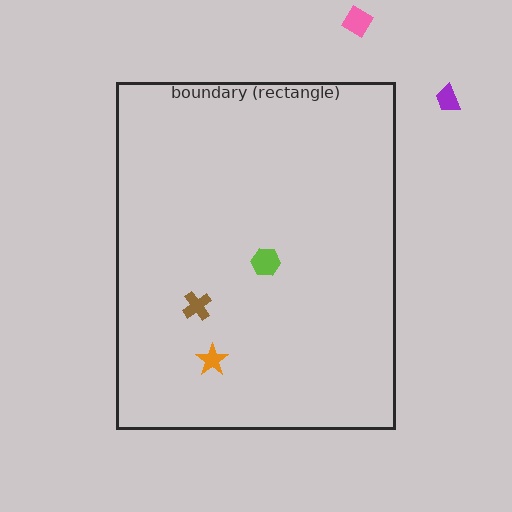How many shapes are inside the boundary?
3 inside, 2 outside.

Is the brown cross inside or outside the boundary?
Inside.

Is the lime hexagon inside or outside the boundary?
Inside.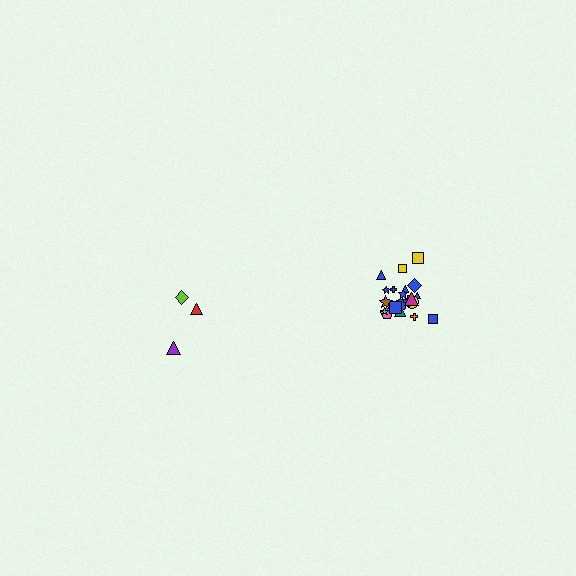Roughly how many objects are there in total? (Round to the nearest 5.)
Roughly 25 objects in total.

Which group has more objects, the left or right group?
The right group.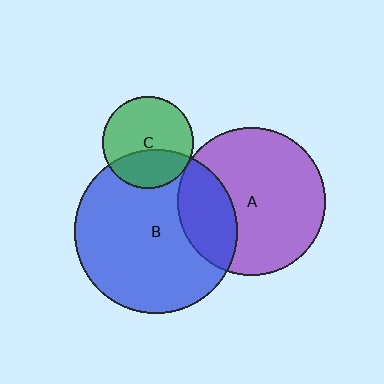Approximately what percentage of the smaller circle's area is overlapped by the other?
Approximately 25%.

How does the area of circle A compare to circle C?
Approximately 2.6 times.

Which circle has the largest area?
Circle B (blue).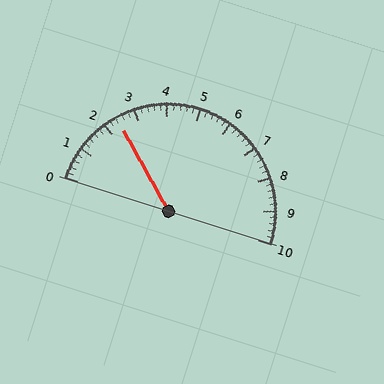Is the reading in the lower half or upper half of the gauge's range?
The reading is in the lower half of the range (0 to 10).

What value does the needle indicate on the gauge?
The needle indicates approximately 2.4.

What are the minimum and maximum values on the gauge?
The gauge ranges from 0 to 10.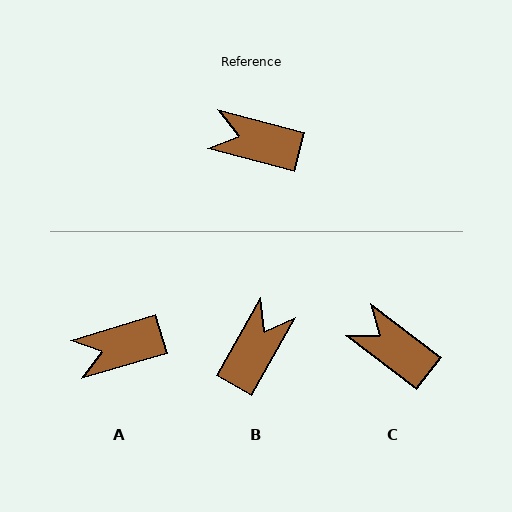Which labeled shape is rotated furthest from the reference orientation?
B, about 105 degrees away.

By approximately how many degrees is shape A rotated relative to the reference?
Approximately 31 degrees counter-clockwise.